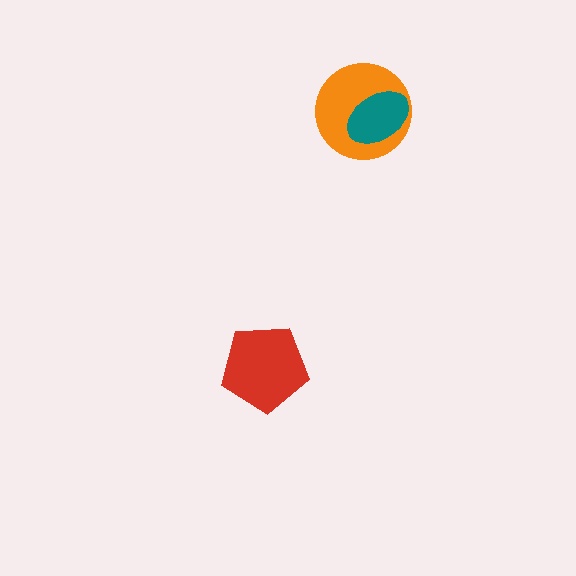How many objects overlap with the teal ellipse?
1 object overlaps with the teal ellipse.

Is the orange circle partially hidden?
Yes, it is partially covered by another shape.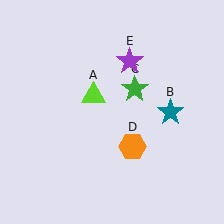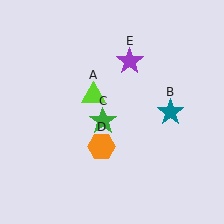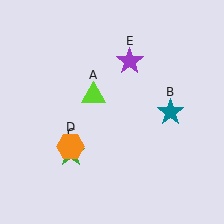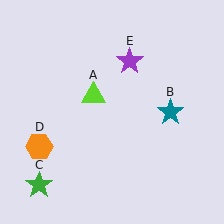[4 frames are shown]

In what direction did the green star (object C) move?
The green star (object C) moved down and to the left.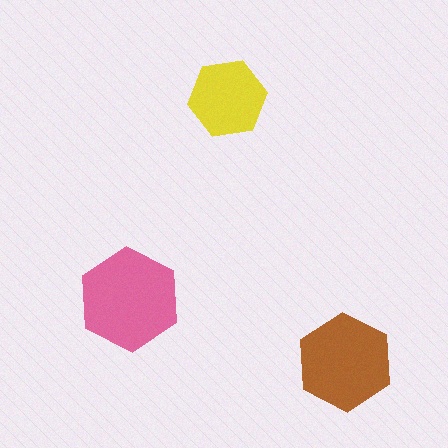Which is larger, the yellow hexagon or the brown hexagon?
The brown one.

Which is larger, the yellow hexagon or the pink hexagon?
The pink one.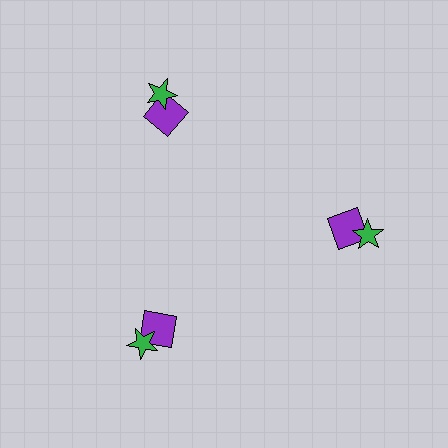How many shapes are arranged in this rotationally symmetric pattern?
There are 6 shapes, arranged in 3 groups of 2.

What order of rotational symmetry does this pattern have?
This pattern has 3-fold rotational symmetry.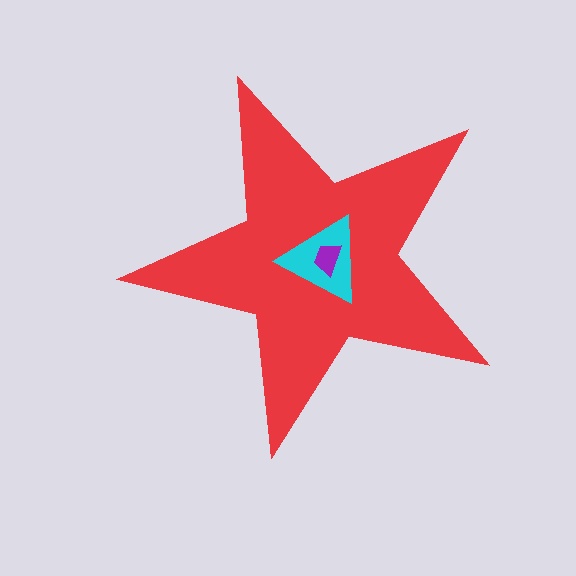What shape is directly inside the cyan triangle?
The purple trapezoid.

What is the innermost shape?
The purple trapezoid.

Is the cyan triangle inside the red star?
Yes.